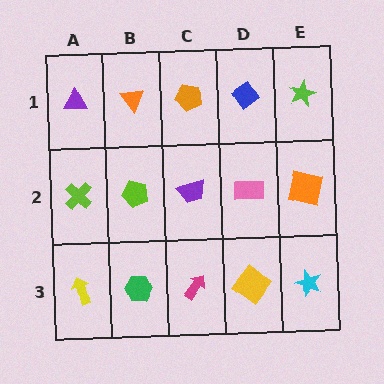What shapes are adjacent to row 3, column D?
A pink rectangle (row 2, column D), a magenta arrow (row 3, column C), a cyan star (row 3, column E).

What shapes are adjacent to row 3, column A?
A lime cross (row 2, column A), a green hexagon (row 3, column B).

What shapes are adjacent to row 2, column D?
A blue diamond (row 1, column D), a yellow diamond (row 3, column D), a purple trapezoid (row 2, column C), an orange square (row 2, column E).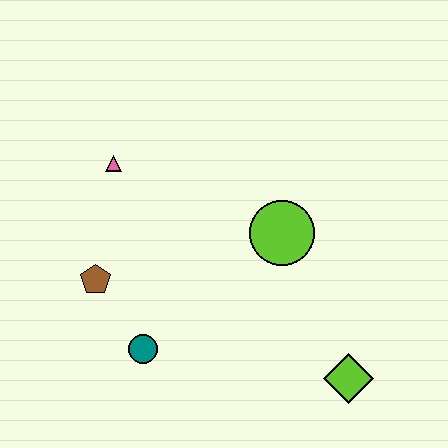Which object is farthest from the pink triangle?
The lime diamond is farthest from the pink triangle.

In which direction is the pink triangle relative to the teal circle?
The pink triangle is above the teal circle.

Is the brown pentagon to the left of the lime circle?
Yes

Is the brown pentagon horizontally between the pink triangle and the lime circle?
No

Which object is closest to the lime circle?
The lime diamond is closest to the lime circle.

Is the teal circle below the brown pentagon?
Yes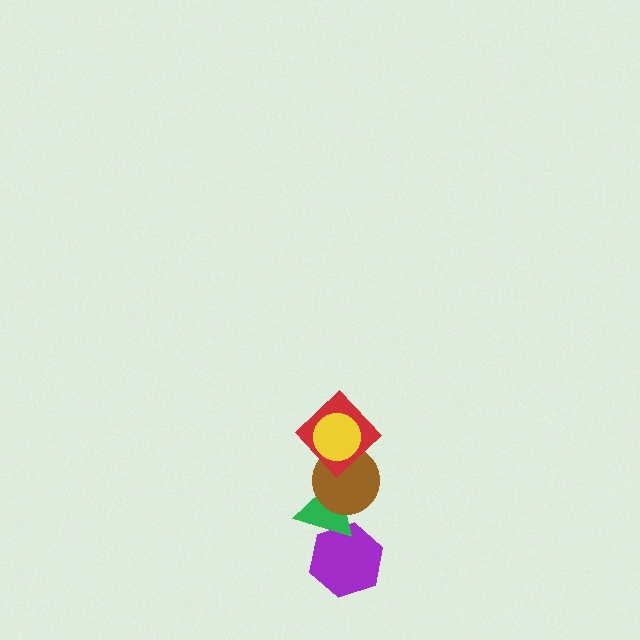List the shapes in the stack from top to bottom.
From top to bottom: the yellow circle, the red diamond, the brown circle, the green triangle, the purple hexagon.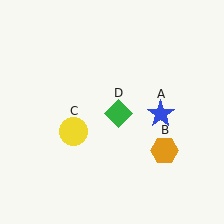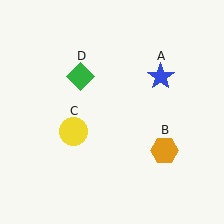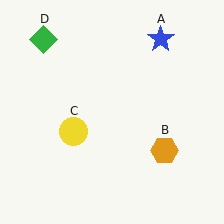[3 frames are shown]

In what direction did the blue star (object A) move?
The blue star (object A) moved up.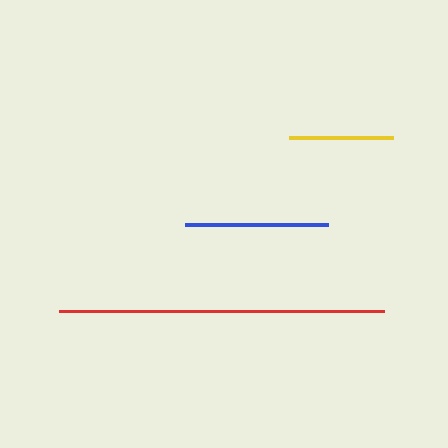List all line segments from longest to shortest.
From longest to shortest: red, blue, yellow.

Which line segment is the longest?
The red line is the longest at approximately 324 pixels.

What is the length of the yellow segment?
The yellow segment is approximately 104 pixels long.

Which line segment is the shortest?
The yellow line is the shortest at approximately 104 pixels.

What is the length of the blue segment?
The blue segment is approximately 143 pixels long.